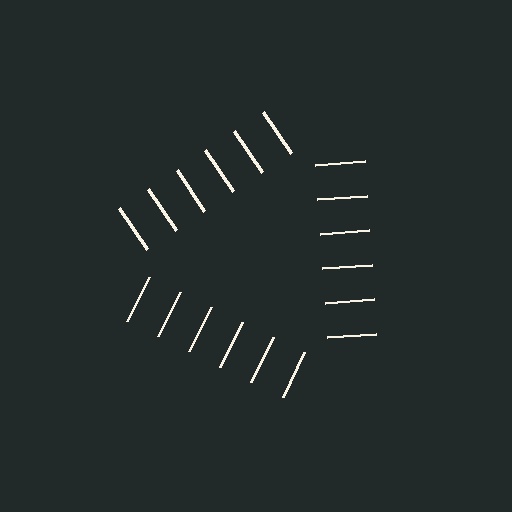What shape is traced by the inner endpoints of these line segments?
An illusory triangle — the line segments terminate on its edges but no continuous stroke is drawn.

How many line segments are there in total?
18 — 6 along each of the 3 edges.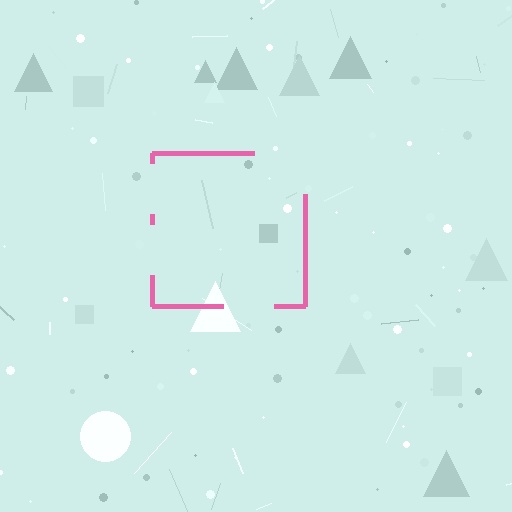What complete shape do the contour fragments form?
The contour fragments form a square.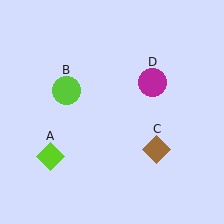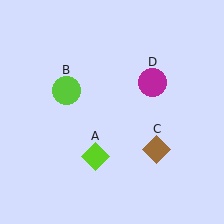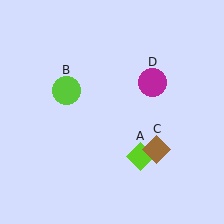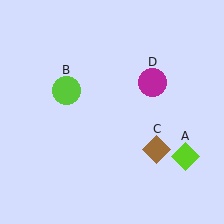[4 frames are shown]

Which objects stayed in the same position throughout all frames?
Lime circle (object B) and brown diamond (object C) and magenta circle (object D) remained stationary.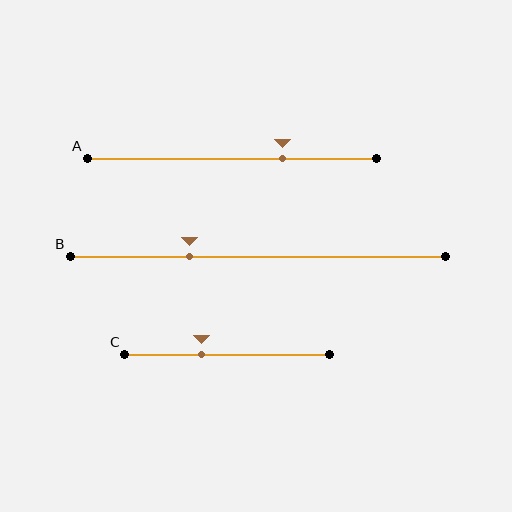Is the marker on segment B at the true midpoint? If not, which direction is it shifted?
No, the marker on segment B is shifted to the left by about 18% of the segment length.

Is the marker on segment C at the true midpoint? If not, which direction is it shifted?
No, the marker on segment C is shifted to the left by about 13% of the segment length.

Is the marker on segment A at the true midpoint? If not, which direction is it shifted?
No, the marker on segment A is shifted to the right by about 18% of the segment length.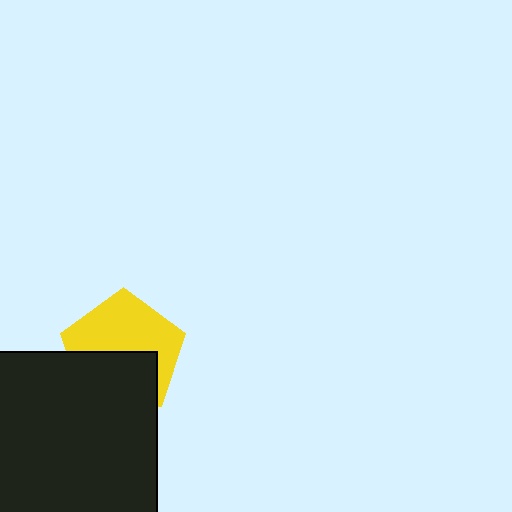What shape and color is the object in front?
The object in front is a black square.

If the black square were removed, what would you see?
You would see the complete yellow pentagon.